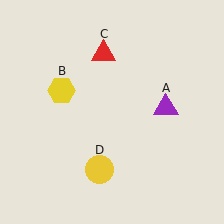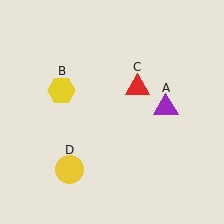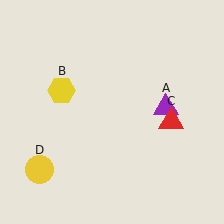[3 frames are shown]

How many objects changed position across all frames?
2 objects changed position: red triangle (object C), yellow circle (object D).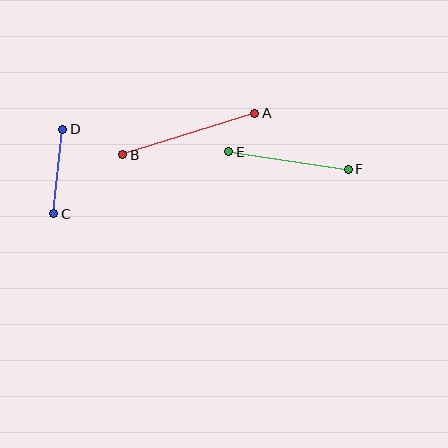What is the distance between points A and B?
The distance is approximately 138 pixels.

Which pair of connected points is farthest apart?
Points A and B are farthest apart.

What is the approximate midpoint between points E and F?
The midpoint is at approximately (289, 160) pixels.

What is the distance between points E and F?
The distance is approximately 121 pixels.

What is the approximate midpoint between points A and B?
The midpoint is at approximately (189, 134) pixels.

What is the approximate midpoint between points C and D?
The midpoint is at approximately (58, 171) pixels.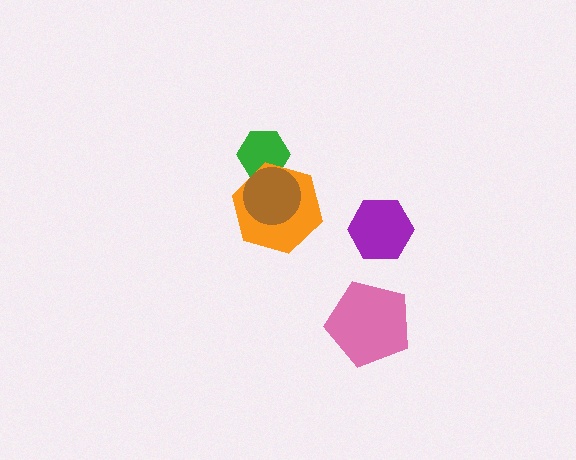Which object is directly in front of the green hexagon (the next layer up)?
The orange hexagon is directly in front of the green hexagon.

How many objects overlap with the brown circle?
2 objects overlap with the brown circle.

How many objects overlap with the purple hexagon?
0 objects overlap with the purple hexagon.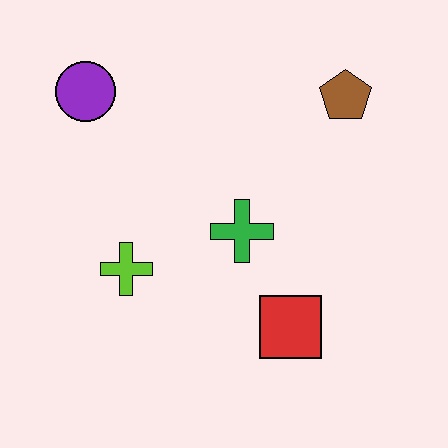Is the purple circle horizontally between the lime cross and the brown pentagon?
No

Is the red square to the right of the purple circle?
Yes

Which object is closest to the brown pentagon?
The green cross is closest to the brown pentagon.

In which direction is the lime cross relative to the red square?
The lime cross is to the left of the red square.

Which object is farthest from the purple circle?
The red square is farthest from the purple circle.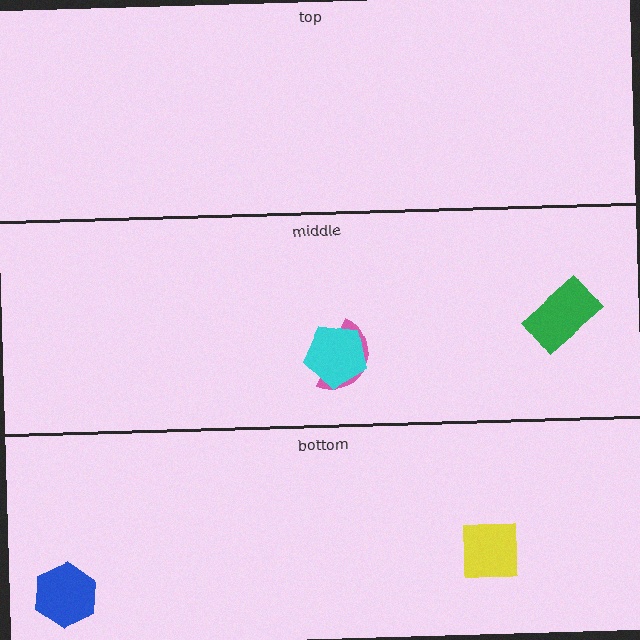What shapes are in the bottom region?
The blue hexagon, the yellow square.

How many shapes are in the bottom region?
2.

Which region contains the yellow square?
The bottom region.